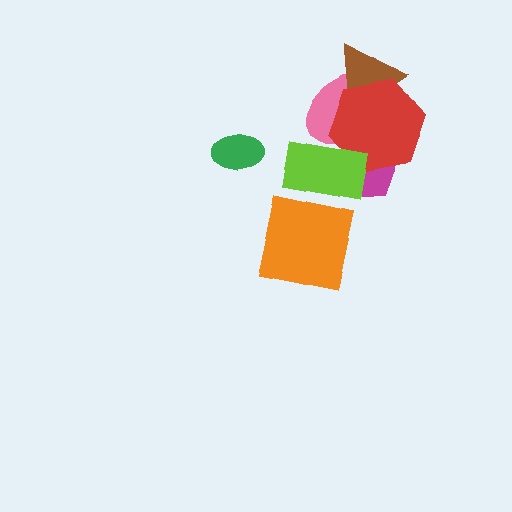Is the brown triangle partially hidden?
Yes, it is partially covered by another shape.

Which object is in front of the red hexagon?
The lime rectangle is in front of the red hexagon.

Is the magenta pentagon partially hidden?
Yes, it is partially covered by another shape.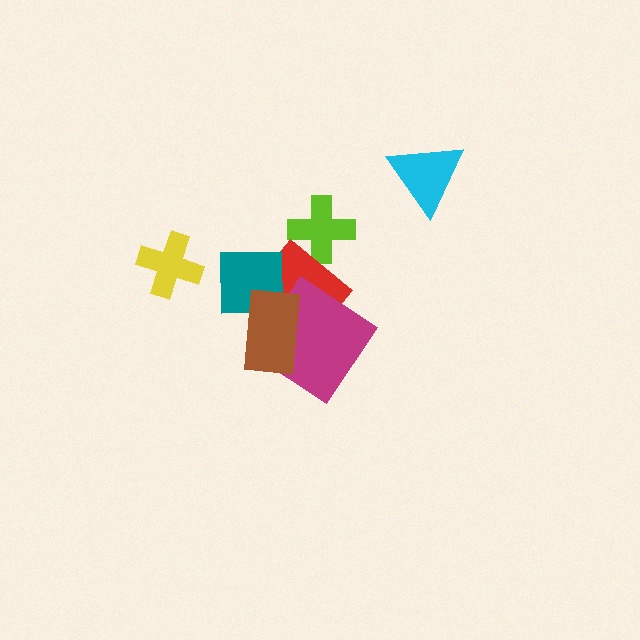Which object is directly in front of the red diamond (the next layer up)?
The teal square is directly in front of the red diamond.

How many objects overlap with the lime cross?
0 objects overlap with the lime cross.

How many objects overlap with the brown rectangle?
3 objects overlap with the brown rectangle.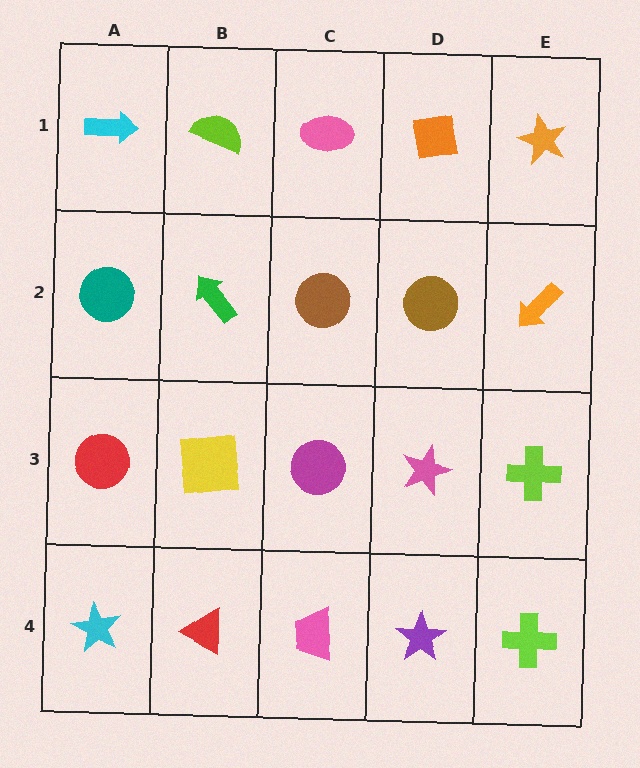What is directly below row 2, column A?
A red circle.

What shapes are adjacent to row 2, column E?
An orange star (row 1, column E), a lime cross (row 3, column E), a brown circle (row 2, column D).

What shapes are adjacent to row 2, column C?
A pink ellipse (row 1, column C), a magenta circle (row 3, column C), a green arrow (row 2, column B), a brown circle (row 2, column D).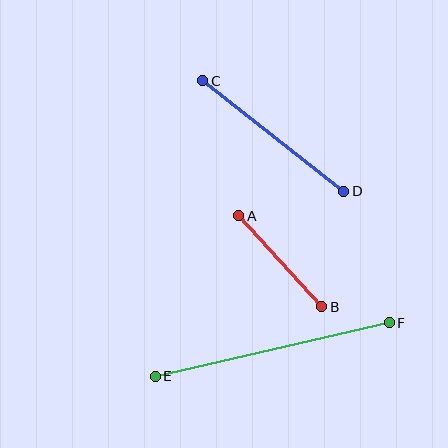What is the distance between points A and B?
The distance is approximately 123 pixels.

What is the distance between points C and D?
The distance is approximately 179 pixels.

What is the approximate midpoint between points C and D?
The midpoint is at approximately (273, 136) pixels.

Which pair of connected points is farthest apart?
Points E and F are farthest apart.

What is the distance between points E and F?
The distance is approximately 240 pixels.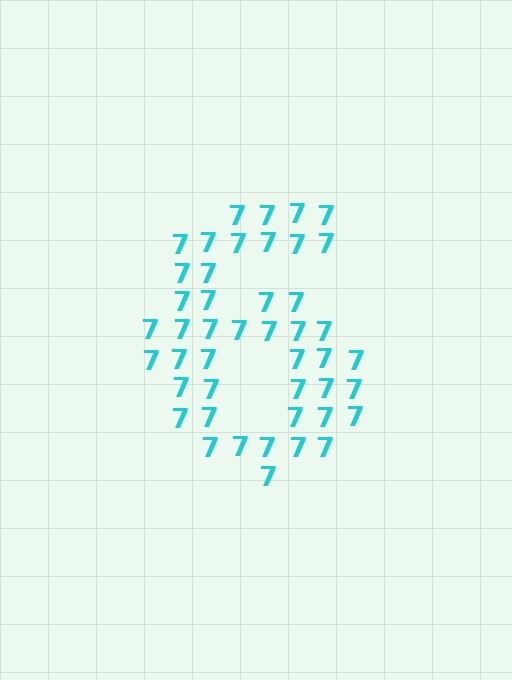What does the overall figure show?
The overall figure shows the digit 6.